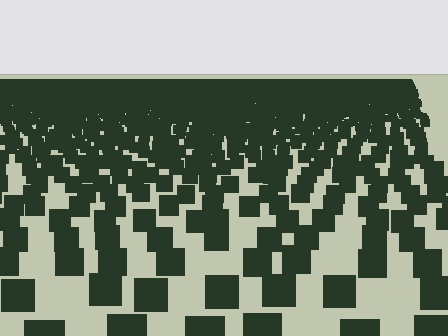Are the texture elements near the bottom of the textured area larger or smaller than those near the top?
Larger. Near the bottom, elements are closer to the viewer and appear at a bigger on-screen size.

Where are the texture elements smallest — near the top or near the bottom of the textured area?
Near the top.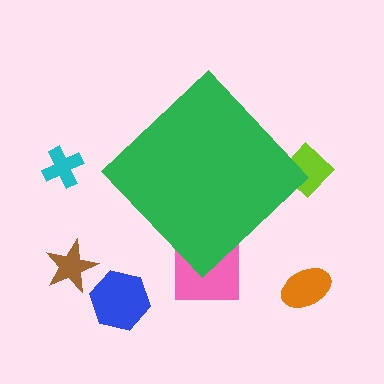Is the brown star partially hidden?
No, the brown star is fully visible.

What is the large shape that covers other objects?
A green diamond.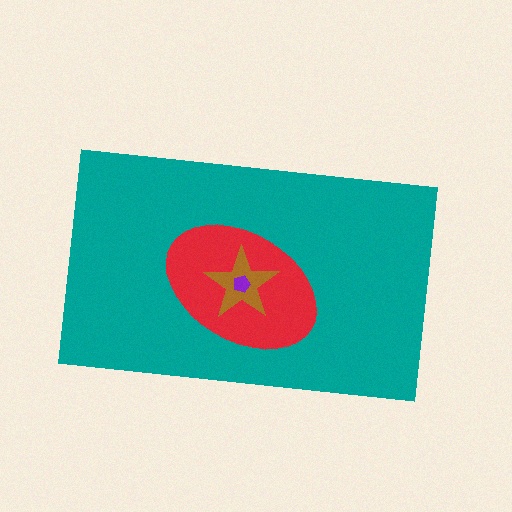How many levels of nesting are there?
4.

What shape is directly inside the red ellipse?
The brown star.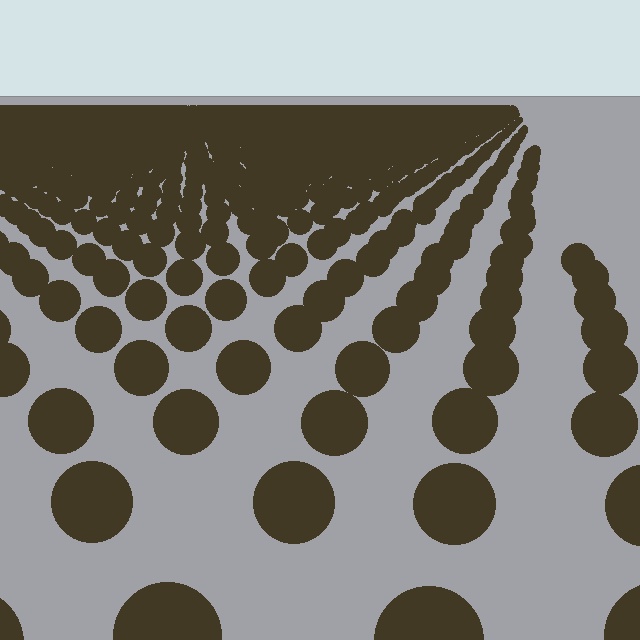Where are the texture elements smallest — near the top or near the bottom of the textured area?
Near the top.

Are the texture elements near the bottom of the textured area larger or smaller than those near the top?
Larger. Near the bottom, elements are closer to the viewer and appear at a bigger on-screen size.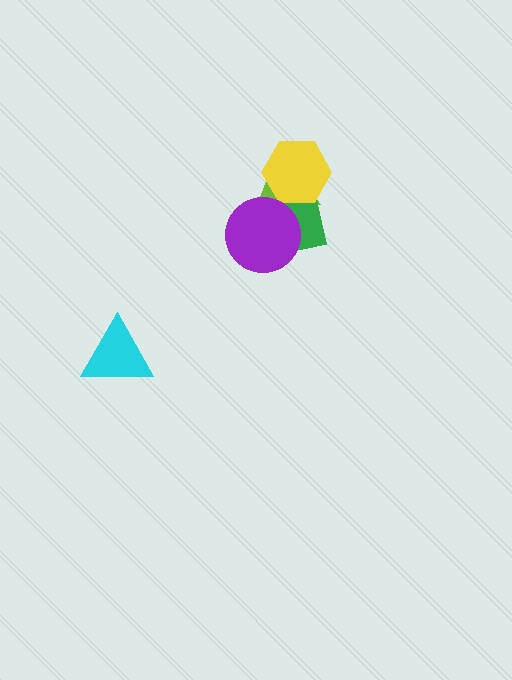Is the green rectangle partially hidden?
Yes, it is partially covered by another shape.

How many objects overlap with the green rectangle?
3 objects overlap with the green rectangle.